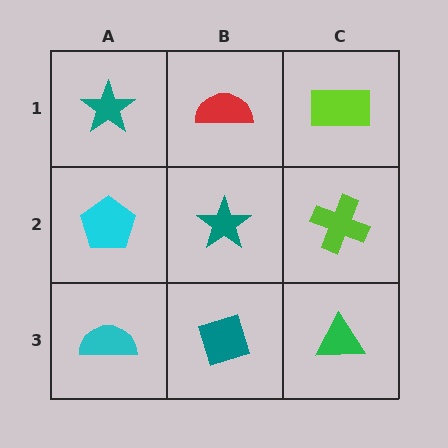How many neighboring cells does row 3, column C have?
2.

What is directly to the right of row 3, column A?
A teal diamond.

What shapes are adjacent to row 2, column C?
A lime rectangle (row 1, column C), a green triangle (row 3, column C), a teal star (row 2, column B).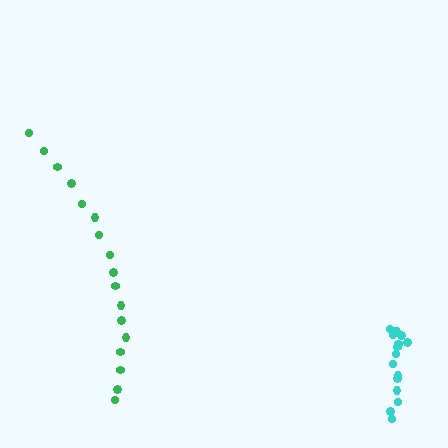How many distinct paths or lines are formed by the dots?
There are 2 distinct paths.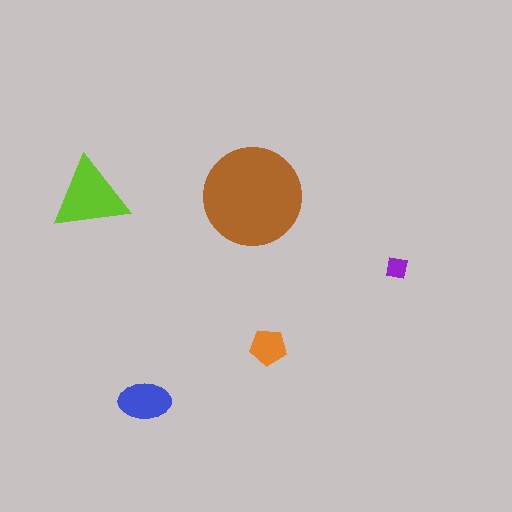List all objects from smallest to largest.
The purple square, the orange pentagon, the blue ellipse, the lime triangle, the brown circle.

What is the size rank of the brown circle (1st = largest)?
1st.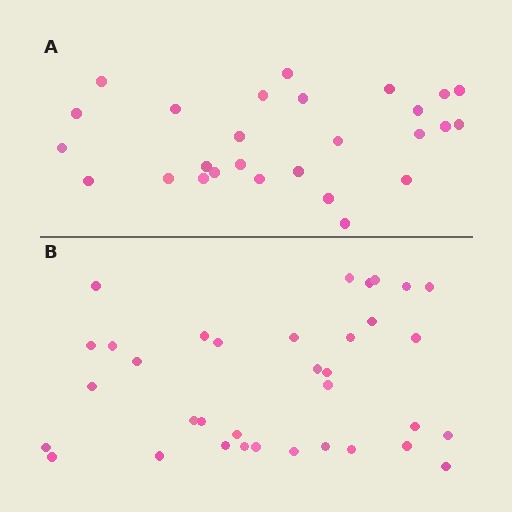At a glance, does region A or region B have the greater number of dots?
Region B (the bottom region) has more dots.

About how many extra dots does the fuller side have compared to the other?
Region B has roughly 8 or so more dots than region A.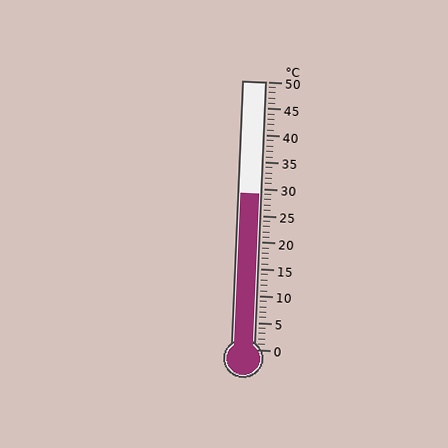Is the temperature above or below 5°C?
The temperature is above 5°C.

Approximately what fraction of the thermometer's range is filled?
The thermometer is filled to approximately 60% of its range.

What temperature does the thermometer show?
The thermometer shows approximately 29°C.